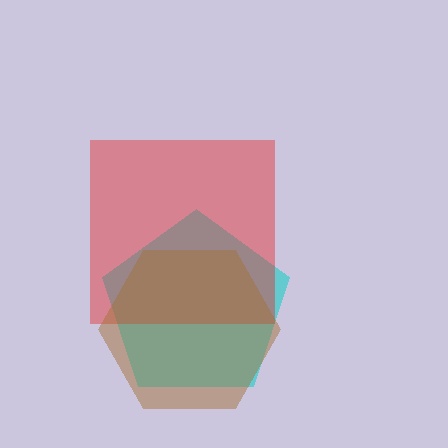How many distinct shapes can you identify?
There are 3 distinct shapes: a cyan pentagon, a red square, a brown hexagon.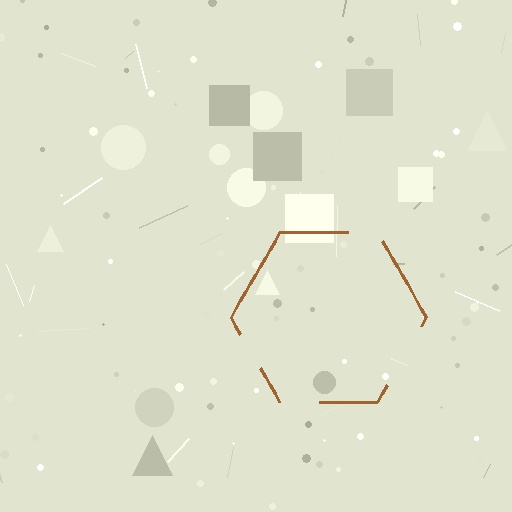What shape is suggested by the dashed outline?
The dashed outline suggests a hexagon.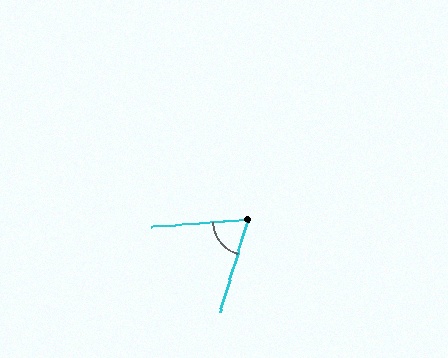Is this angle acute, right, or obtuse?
It is acute.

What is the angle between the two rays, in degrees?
Approximately 69 degrees.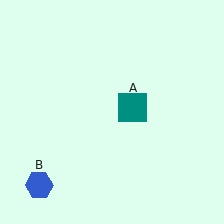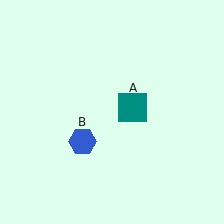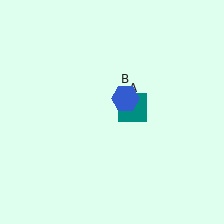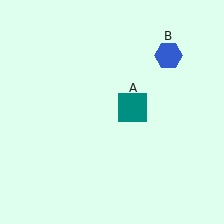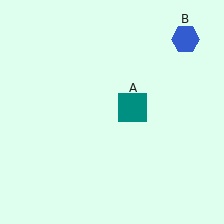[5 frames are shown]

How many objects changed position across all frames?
1 object changed position: blue hexagon (object B).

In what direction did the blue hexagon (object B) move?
The blue hexagon (object B) moved up and to the right.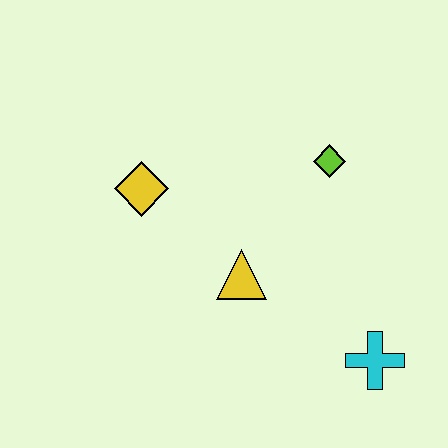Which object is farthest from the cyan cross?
The yellow diamond is farthest from the cyan cross.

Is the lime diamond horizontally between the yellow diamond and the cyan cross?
Yes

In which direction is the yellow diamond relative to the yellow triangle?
The yellow diamond is to the left of the yellow triangle.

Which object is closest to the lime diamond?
The yellow triangle is closest to the lime diamond.